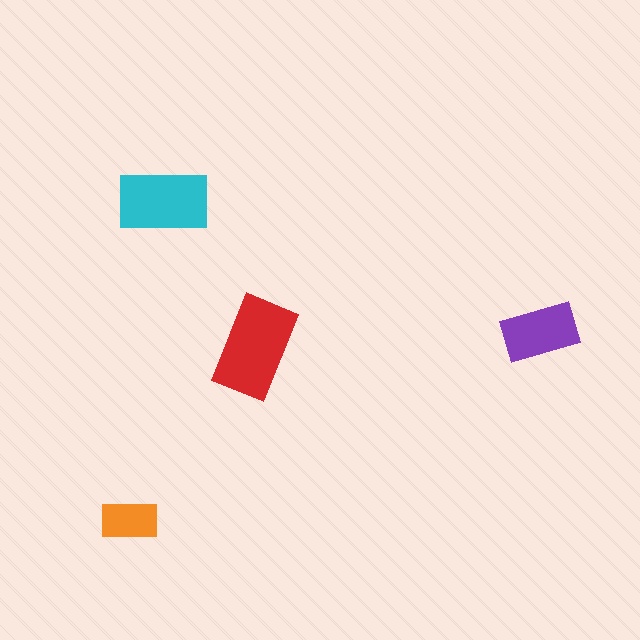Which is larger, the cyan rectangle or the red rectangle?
The red one.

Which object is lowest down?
The orange rectangle is bottommost.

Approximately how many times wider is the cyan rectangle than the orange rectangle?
About 1.5 times wider.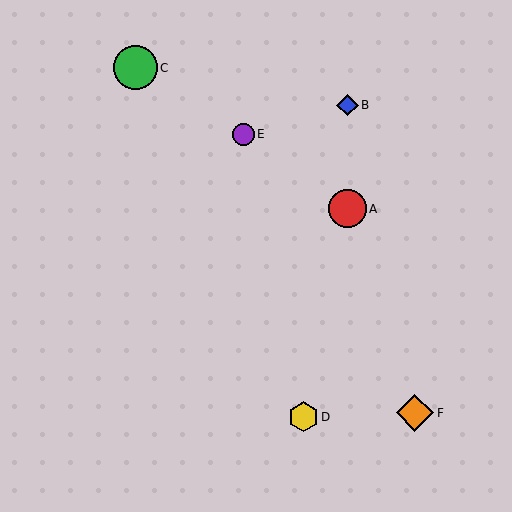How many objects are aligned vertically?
2 objects (A, B) are aligned vertically.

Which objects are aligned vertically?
Objects A, B are aligned vertically.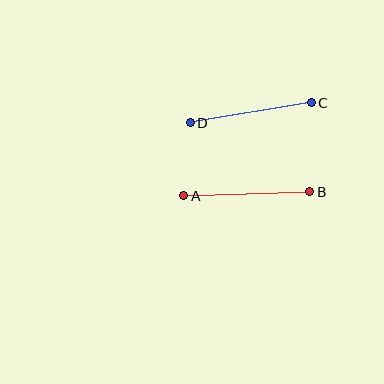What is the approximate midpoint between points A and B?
The midpoint is at approximately (247, 194) pixels.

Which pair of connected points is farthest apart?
Points A and B are farthest apart.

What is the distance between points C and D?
The distance is approximately 123 pixels.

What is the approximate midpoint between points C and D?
The midpoint is at approximately (251, 113) pixels.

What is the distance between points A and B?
The distance is approximately 126 pixels.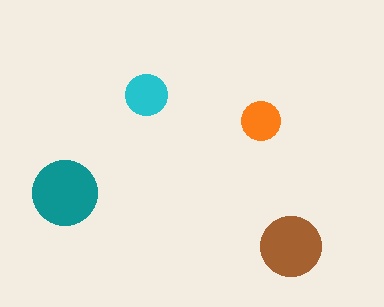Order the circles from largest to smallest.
the teal one, the brown one, the cyan one, the orange one.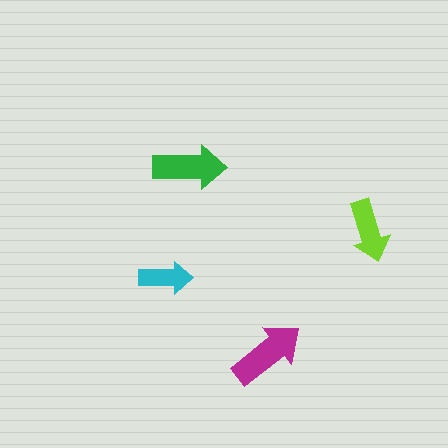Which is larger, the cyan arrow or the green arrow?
The green one.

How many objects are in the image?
There are 4 objects in the image.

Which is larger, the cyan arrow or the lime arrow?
The lime one.